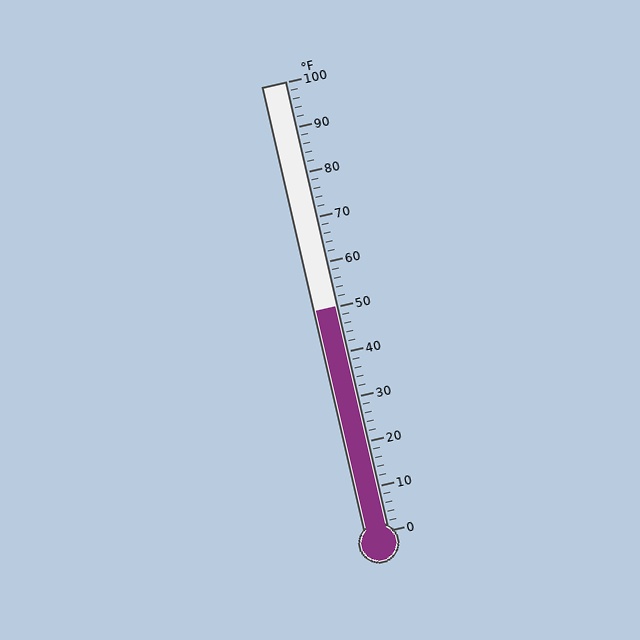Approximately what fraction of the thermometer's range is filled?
The thermometer is filled to approximately 50% of its range.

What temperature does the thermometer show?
The thermometer shows approximately 50°F.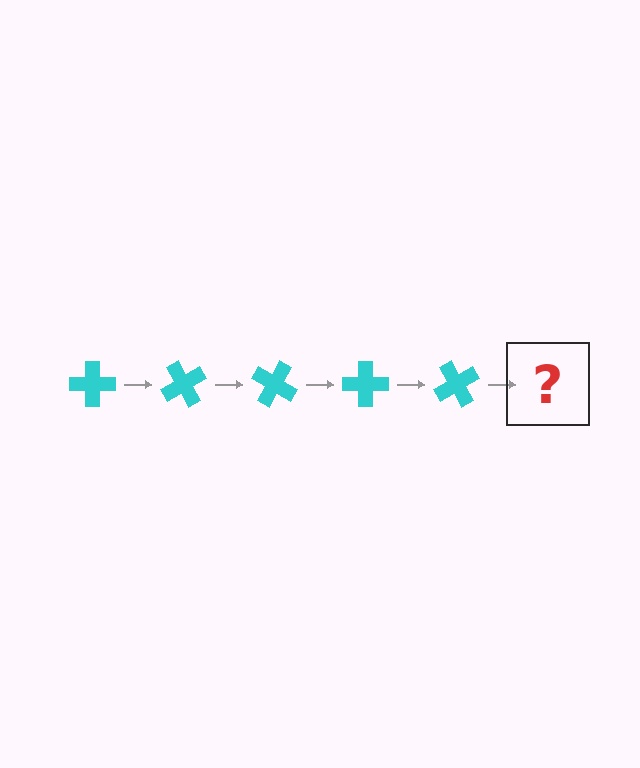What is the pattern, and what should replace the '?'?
The pattern is that the cross rotates 60 degrees each step. The '?' should be a cyan cross rotated 300 degrees.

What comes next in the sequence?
The next element should be a cyan cross rotated 300 degrees.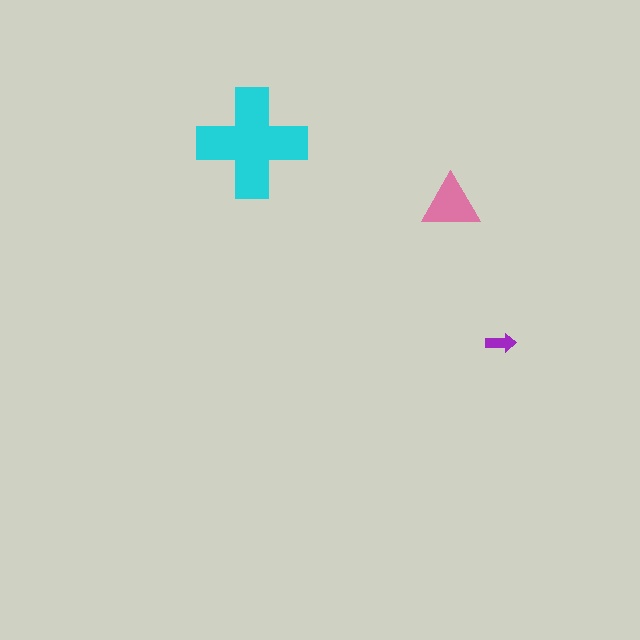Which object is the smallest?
The purple arrow.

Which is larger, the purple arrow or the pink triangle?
The pink triangle.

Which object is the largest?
The cyan cross.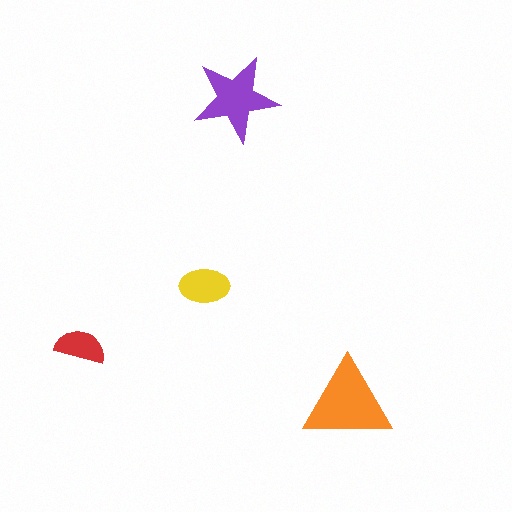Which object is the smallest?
The red semicircle.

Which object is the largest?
The orange triangle.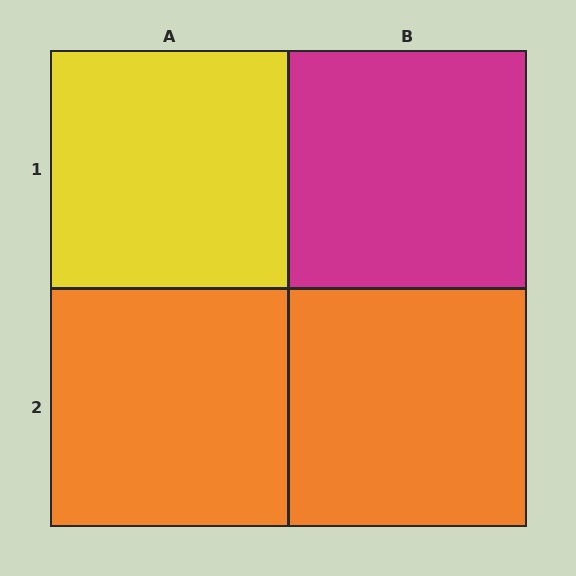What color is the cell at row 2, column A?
Orange.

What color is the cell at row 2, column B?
Orange.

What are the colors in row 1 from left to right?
Yellow, magenta.